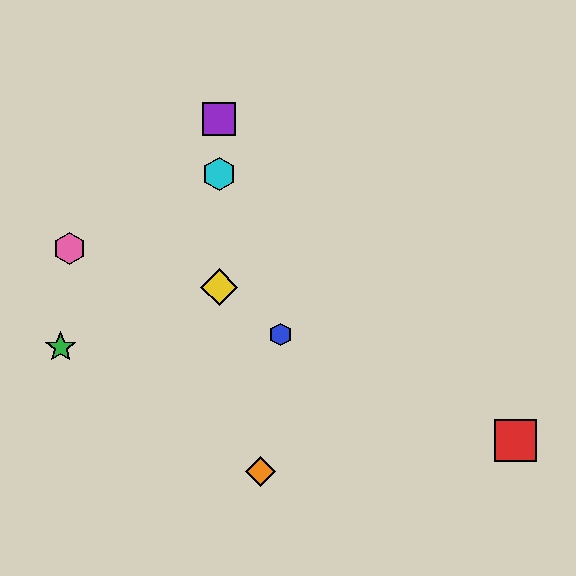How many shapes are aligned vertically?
3 shapes (the yellow diamond, the purple square, the cyan hexagon) are aligned vertically.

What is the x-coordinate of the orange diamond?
The orange diamond is at x≈260.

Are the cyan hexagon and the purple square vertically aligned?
Yes, both are at x≈219.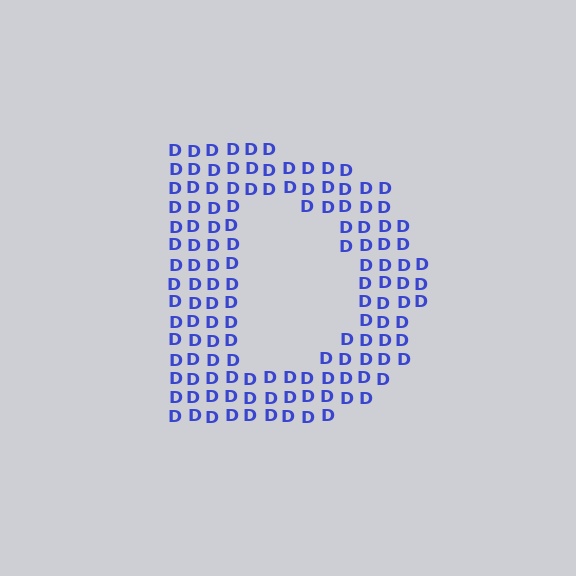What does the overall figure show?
The overall figure shows the letter D.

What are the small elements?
The small elements are letter D's.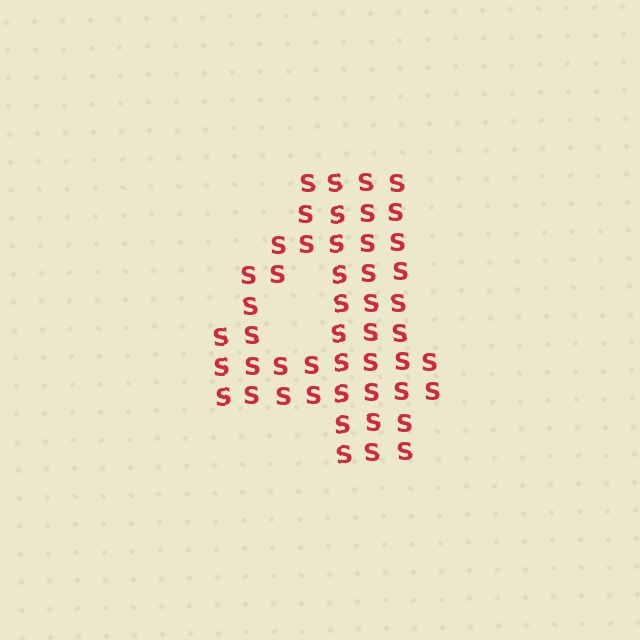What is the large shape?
The large shape is the digit 4.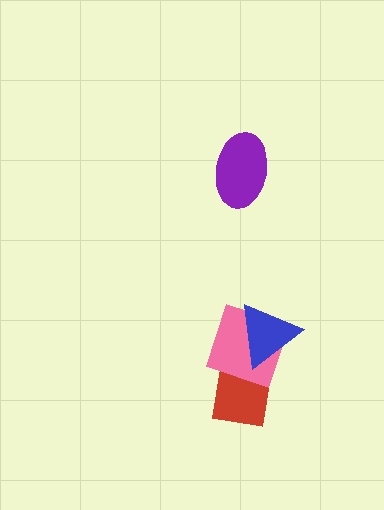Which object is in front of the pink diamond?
The blue triangle is in front of the pink diamond.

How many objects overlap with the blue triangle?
1 object overlaps with the blue triangle.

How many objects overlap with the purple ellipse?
0 objects overlap with the purple ellipse.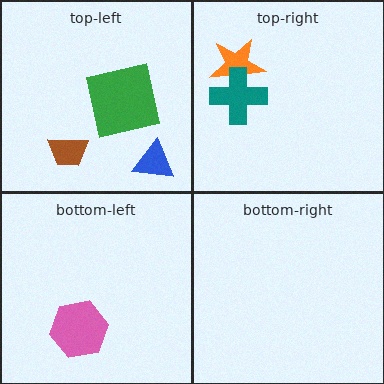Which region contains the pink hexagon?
The bottom-left region.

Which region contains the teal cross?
The top-right region.